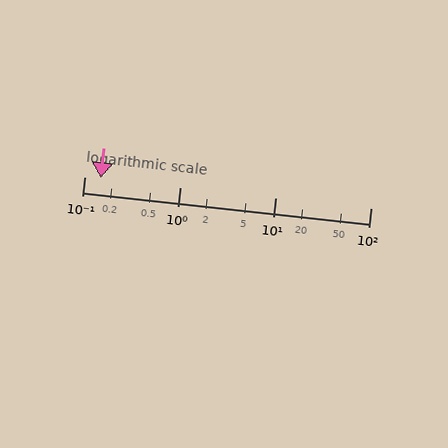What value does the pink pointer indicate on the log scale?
The pointer indicates approximately 0.15.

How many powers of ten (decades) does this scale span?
The scale spans 3 decades, from 0.1 to 100.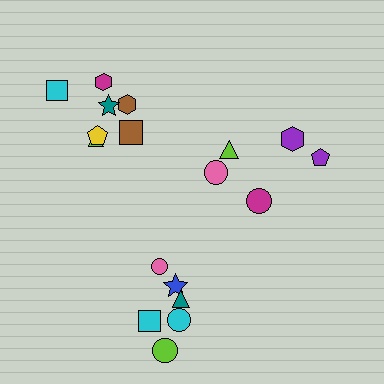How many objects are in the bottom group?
There are 6 objects.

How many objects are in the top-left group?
There are 7 objects.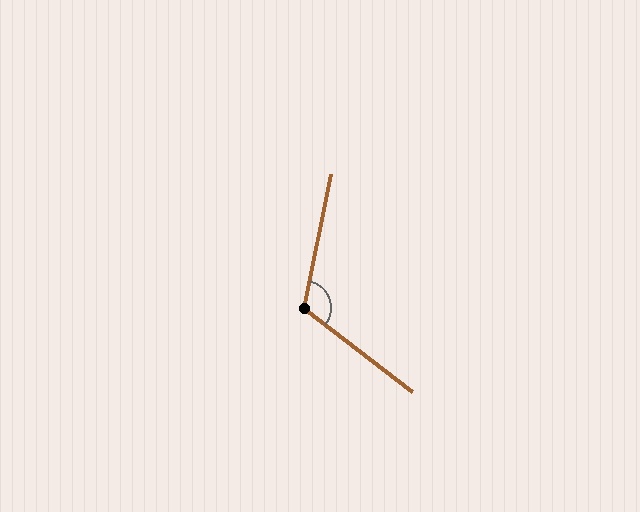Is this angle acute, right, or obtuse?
It is obtuse.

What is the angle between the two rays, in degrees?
Approximately 116 degrees.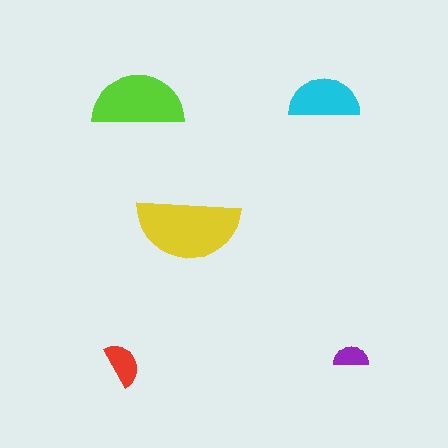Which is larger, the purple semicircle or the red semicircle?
The red one.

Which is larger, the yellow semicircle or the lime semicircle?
The yellow one.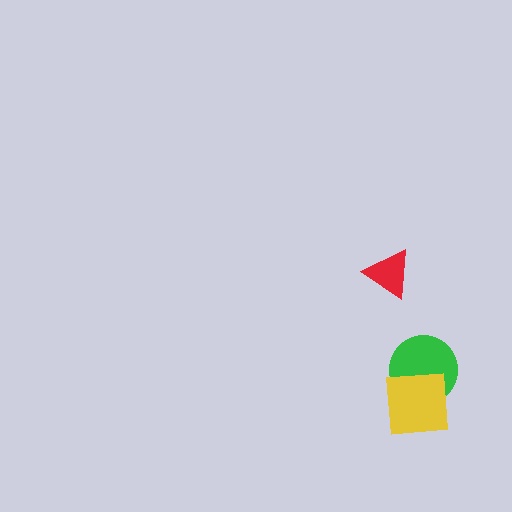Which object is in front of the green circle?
The yellow square is in front of the green circle.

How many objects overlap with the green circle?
1 object overlaps with the green circle.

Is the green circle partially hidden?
Yes, it is partially covered by another shape.